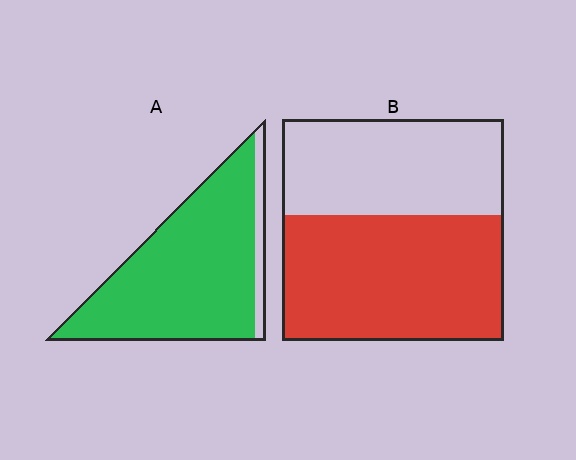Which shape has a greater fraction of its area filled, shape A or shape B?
Shape A.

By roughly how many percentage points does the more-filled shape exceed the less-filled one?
By roughly 35 percentage points (A over B).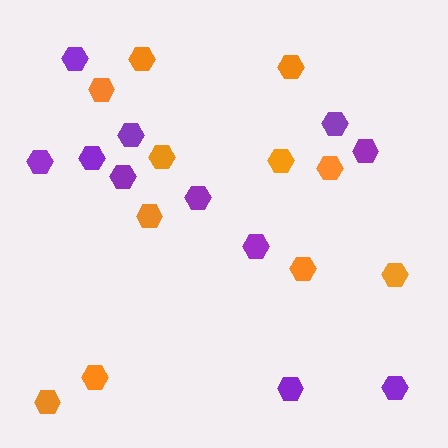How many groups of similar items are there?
There are 2 groups: one group of orange hexagons (11) and one group of purple hexagons (11).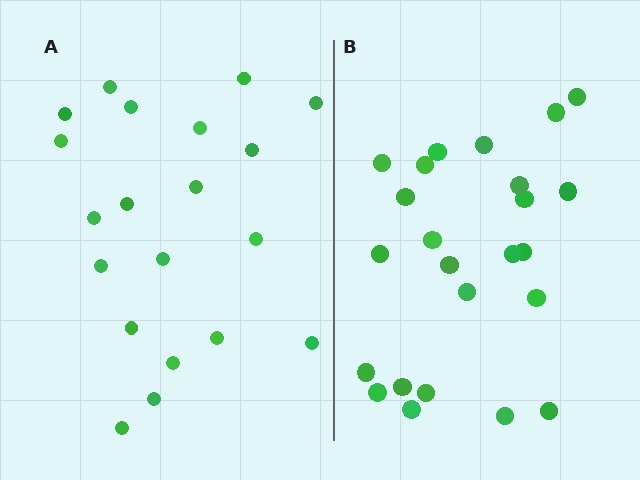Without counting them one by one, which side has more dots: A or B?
Region B (the right region) has more dots.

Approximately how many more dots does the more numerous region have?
Region B has about 4 more dots than region A.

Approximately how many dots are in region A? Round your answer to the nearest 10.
About 20 dots.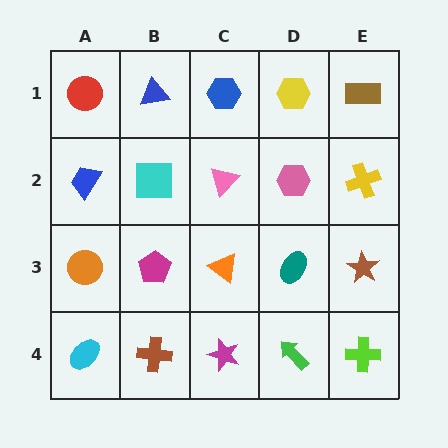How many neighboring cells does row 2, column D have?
4.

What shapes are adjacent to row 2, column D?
A yellow hexagon (row 1, column D), a teal ellipse (row 3, column D), a pink triangle (row 2, column C), a yellow cross (row 2, column E).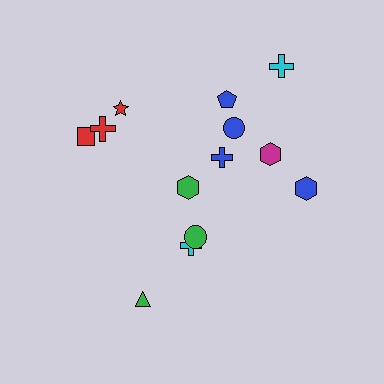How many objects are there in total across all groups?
There are 13 objects.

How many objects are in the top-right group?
There are 6 objects.